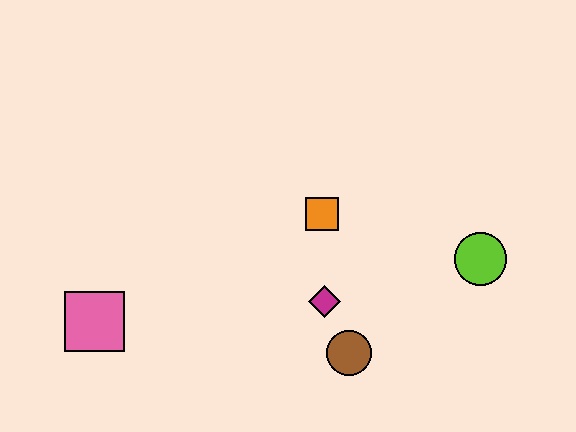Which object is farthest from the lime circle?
The pink square is farthest from the lime circle.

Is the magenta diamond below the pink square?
No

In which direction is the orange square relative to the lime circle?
The orange square is to the left of the lime circle.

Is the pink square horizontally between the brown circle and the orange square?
No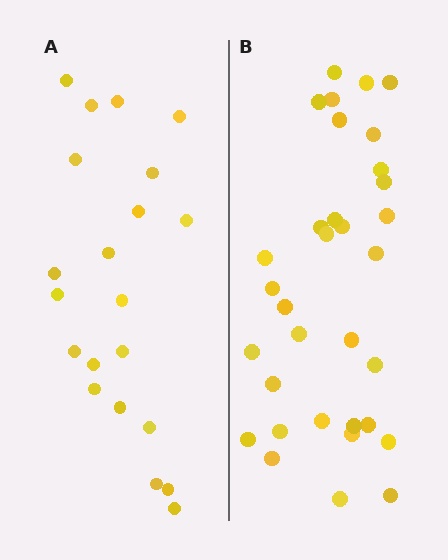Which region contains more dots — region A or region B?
Region B (the right region) has more dots.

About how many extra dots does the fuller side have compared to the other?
Region B has roughly 12 or so more dots than region A.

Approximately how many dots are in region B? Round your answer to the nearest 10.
About 30 dots. (The exact count is 33, which rounds to 30.)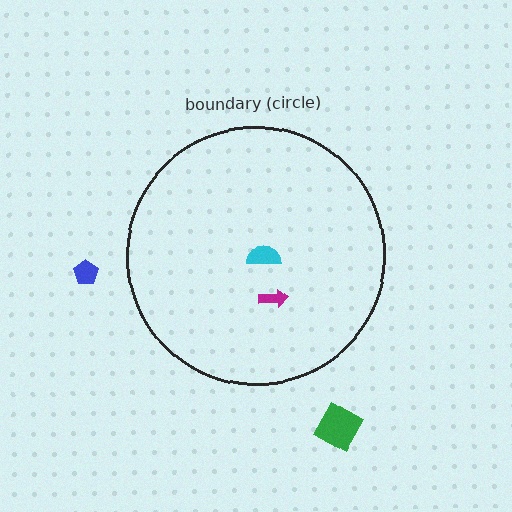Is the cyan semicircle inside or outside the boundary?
Inside.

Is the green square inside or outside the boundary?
Outside.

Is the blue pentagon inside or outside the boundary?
Outside.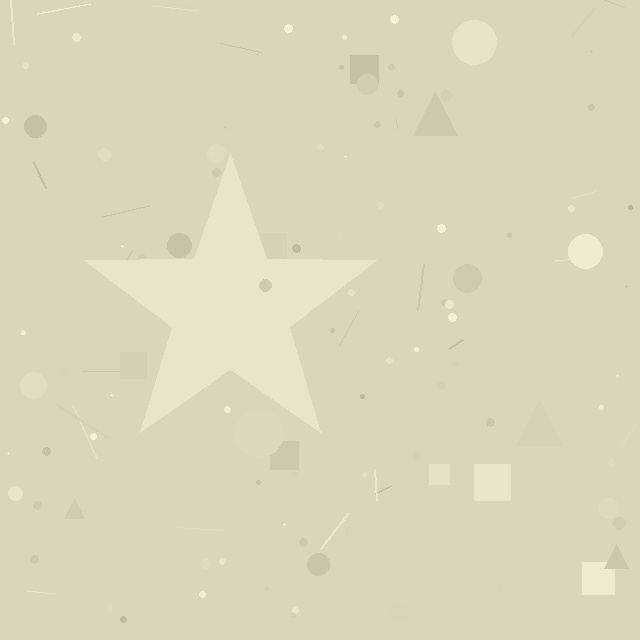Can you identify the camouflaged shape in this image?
The camouflaged shape is a star.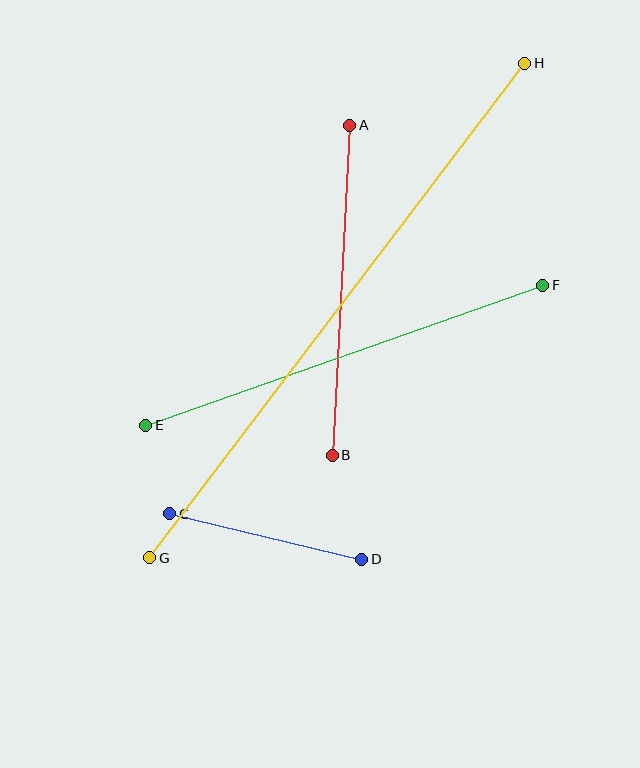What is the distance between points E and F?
The distance is approximately 421 pixels.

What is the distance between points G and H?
The distance is approximately 621 pixels.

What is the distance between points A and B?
The distance is approximately 331 pixels.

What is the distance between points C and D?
The distance is approximately 198 pixels.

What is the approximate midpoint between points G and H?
The midpoint is at approximately (337, 311) pixels.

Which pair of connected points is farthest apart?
Points G and H are farthest apart.